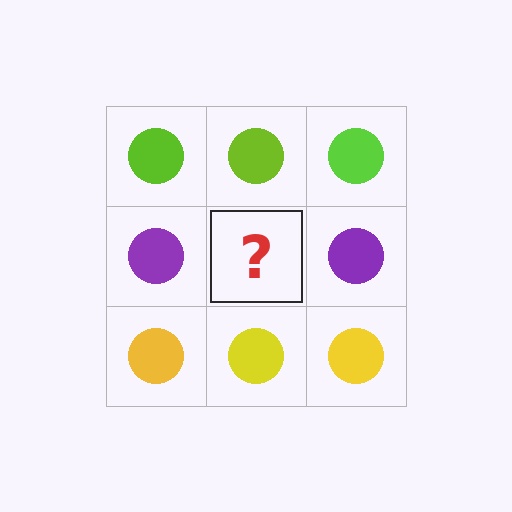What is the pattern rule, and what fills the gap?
The rule is that each row has a consistent color. The gap should be filled with a purple circle.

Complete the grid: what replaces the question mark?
The question mark should be replaced with a purple circle.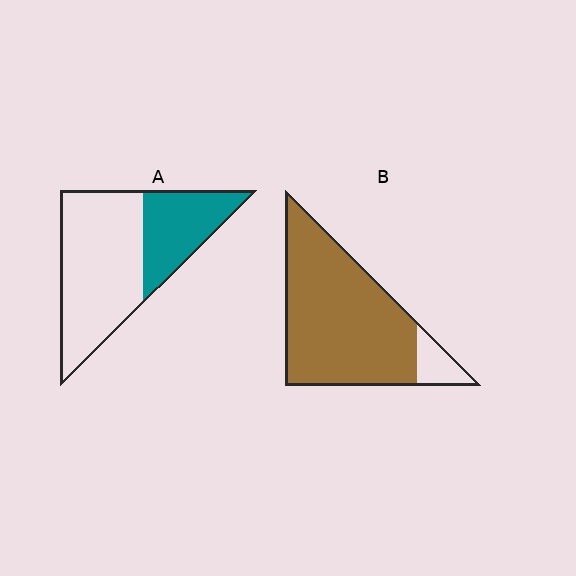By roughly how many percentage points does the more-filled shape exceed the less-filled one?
By roughly 55 percentage points (B over A).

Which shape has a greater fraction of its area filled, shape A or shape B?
Shape B.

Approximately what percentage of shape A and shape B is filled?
A is approximately 35% and B is approximately 90%.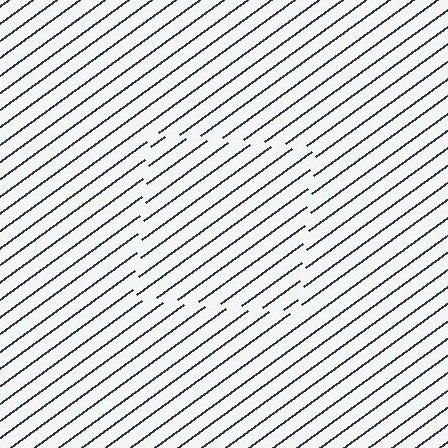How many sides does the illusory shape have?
4 sides — the line-ends trace a square.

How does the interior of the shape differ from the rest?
The interior of the shape contains the same grating, shifted by half a period — the contour is defined by the phase discontinuity where line-ends from the inner and outer gratings abut.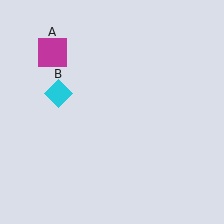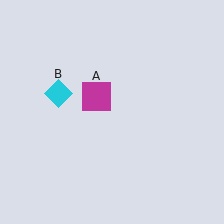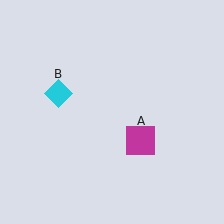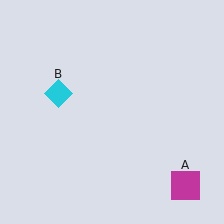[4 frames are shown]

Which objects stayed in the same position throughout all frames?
Cyan diamond (object B) remained stationary.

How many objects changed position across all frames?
1 object changed position: magenta square (object A).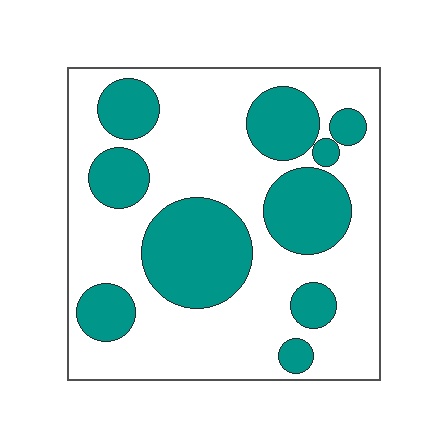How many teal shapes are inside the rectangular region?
10.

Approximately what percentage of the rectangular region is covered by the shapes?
Approximately 35%.